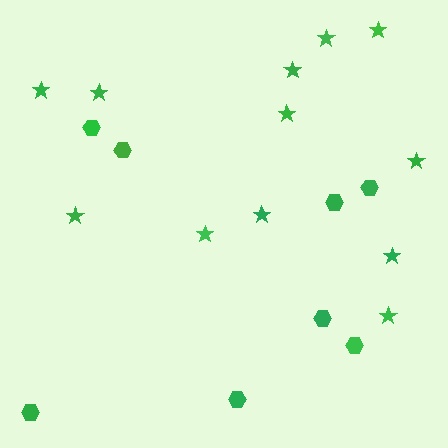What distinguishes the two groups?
There are 2 groups: one group of hexagons (8) and one group of stars (12).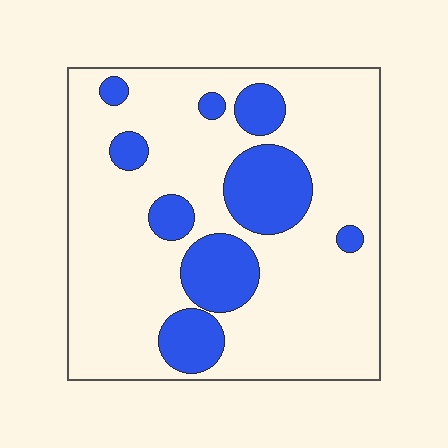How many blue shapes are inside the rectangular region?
9.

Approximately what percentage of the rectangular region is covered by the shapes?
Approximately 20%.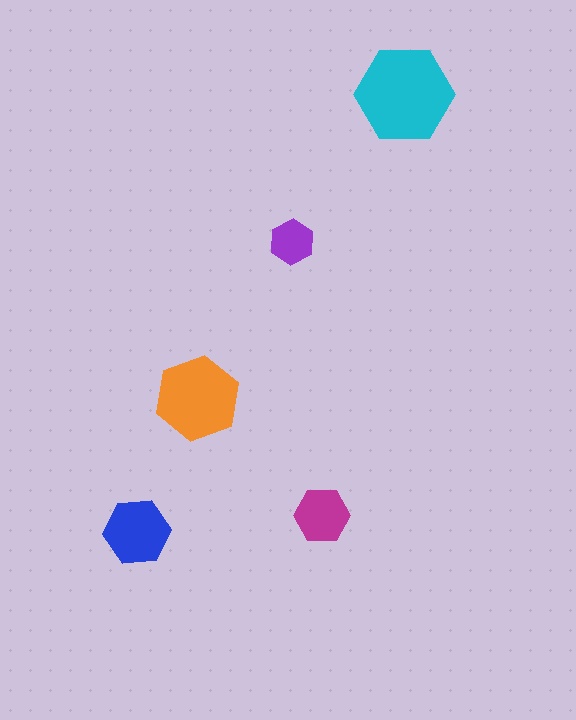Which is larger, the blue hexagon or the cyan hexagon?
The cyan one.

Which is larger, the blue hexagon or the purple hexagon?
The blue one.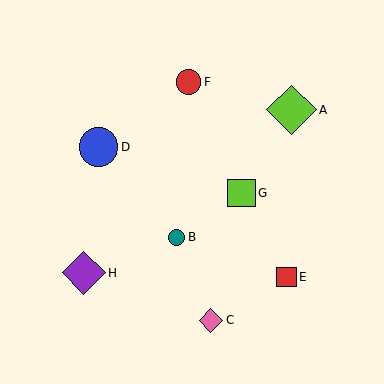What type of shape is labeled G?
Shape G is a lime square.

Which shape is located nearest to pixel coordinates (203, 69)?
The red circle (labeled F) at (189, 82) is nearest to that location.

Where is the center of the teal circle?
The center of the teal circle is at (177, 237).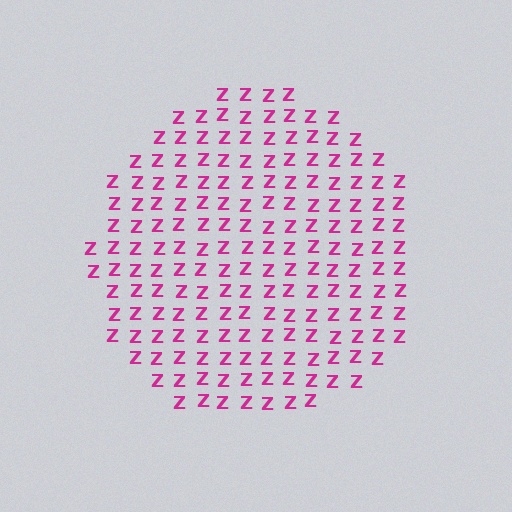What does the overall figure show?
The overall figure shows a circle.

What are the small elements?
The small elements are letter Z's.